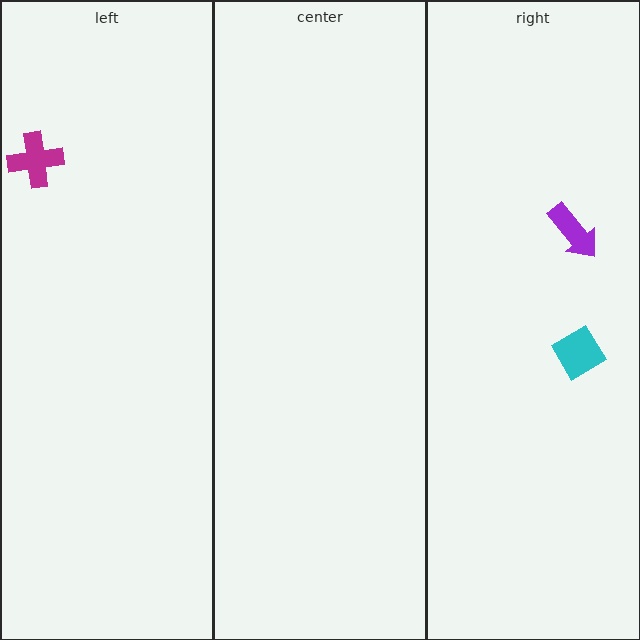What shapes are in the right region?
The cyan diamond, the purple arrow.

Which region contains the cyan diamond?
The right region.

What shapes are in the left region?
The magenta cross.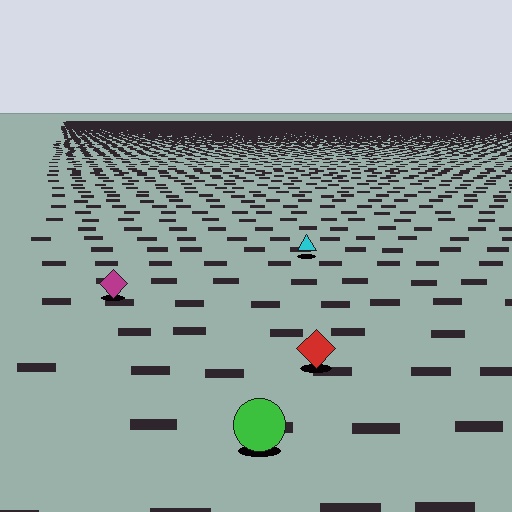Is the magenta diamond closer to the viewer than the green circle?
No. The green circle is closer — you can tell from the texture gradient: the ground texture is coarser near it.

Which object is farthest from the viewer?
The cyan triangle is farthest from the viewer. It appears smaller and the ground texture around it is denser.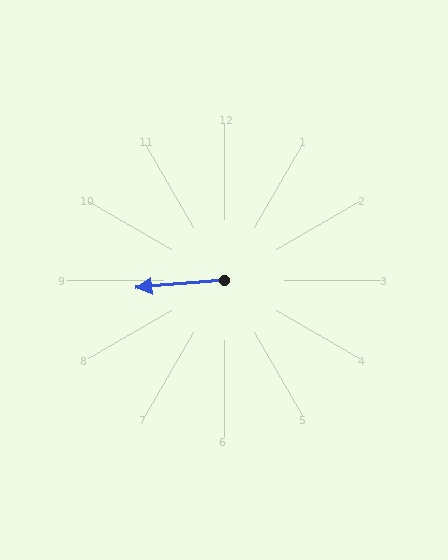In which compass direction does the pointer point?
West.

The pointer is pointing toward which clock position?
Roughly 9 o'clock.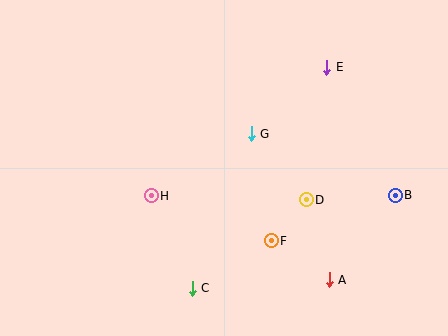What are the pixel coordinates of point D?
Point D is at (306, 200).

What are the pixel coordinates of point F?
Point F is at (271, 241).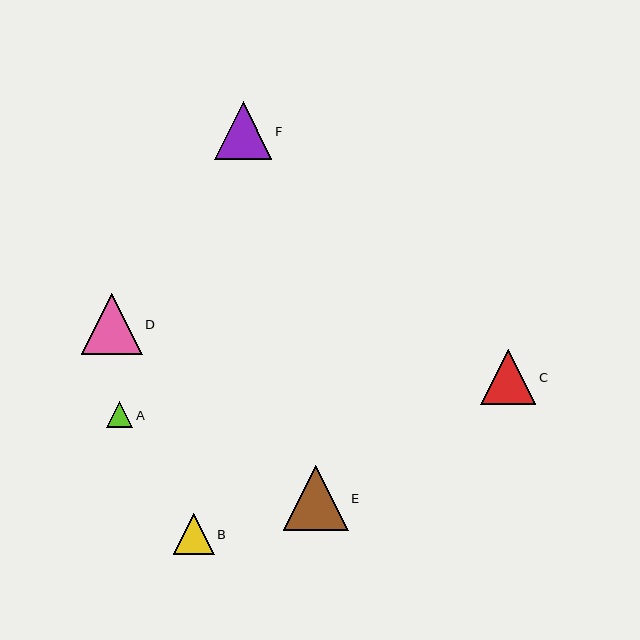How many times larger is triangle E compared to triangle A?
Triangle E is approximately 2.4 times the size of triangle A.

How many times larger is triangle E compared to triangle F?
Triangle E is approximately 1.1 times the size of triangle F.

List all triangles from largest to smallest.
From largest to smallest: E, D, F, C, B, A.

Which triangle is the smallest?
Triangle A is the smallest with a size of approximately 27 pixels.